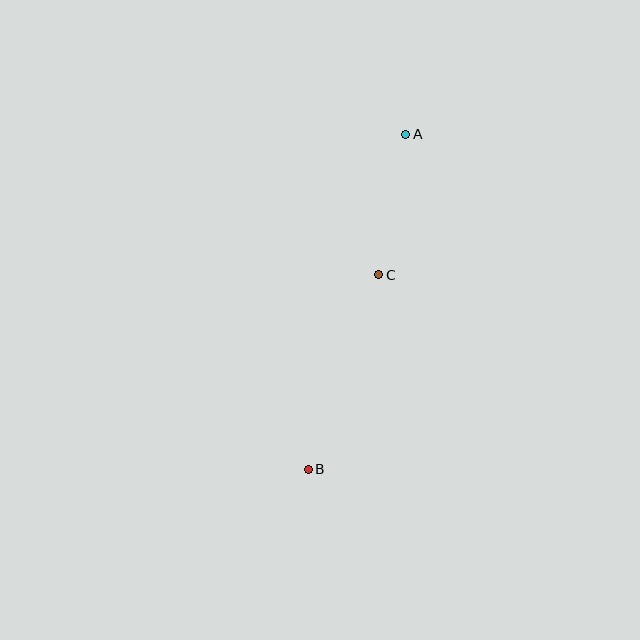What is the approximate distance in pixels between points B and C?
The distance between B and C is approximately 207 pixels.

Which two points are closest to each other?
Points A and C are closest to each other.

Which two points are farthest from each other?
Points A and B are farthest from each other.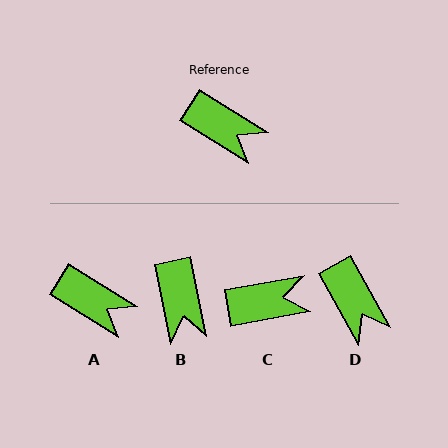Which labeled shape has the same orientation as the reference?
A.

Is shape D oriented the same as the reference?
No, it is off by about 29 degrees.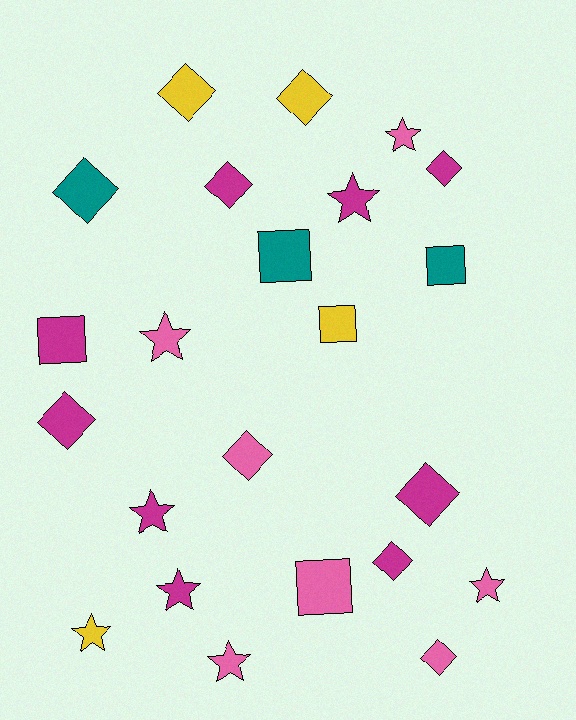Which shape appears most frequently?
Diamond, with 10 objects.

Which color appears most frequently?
Magenta, with 9 objects.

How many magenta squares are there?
There is 1 magenta square.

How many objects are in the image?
There are 23 objects.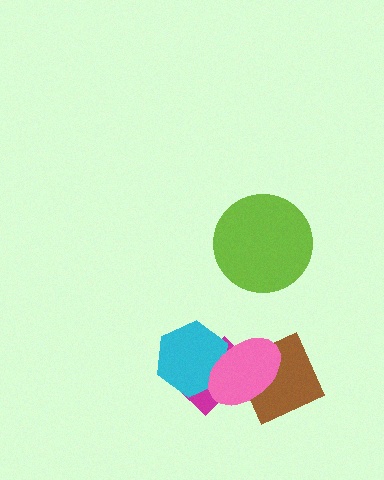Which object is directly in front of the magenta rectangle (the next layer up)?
The cyan hexagon is directly in front of the magenta rectangle.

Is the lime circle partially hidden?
No, no other shape covers it.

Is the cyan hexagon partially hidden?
Yes, it is partially covered by another shape.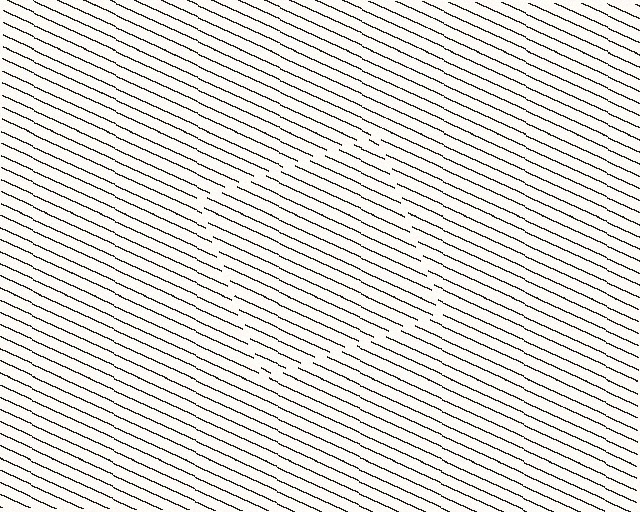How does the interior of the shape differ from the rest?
The interior of the shape contains the same grating, shifted by half a period — the contour is defined by the phase discontinuity where line-ends from the inner and outer gratings abut.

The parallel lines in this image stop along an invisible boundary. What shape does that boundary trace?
An illusory square. The interior of the shape contains the same grating, shifted by half a period — the contour is defined by the phase discontinuity where line-ends from the inner and outer gratings abut.